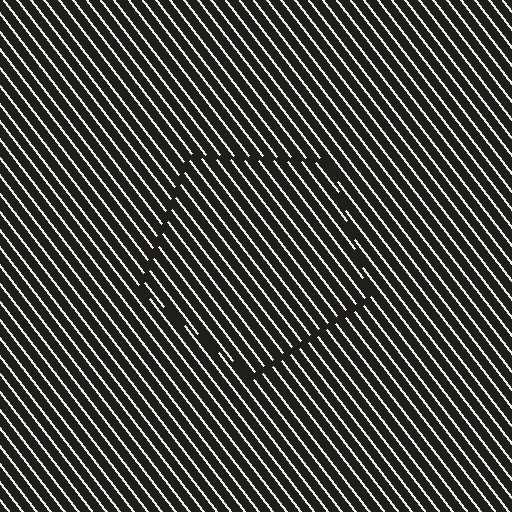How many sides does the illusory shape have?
5 sides — the line-ends trace a pentagon.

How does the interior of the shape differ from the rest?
The interior of the shape contains the same grating, shifted by half a period — the contour is defined by the phase discontinuity where line-ends from the inner and outer gratings abut.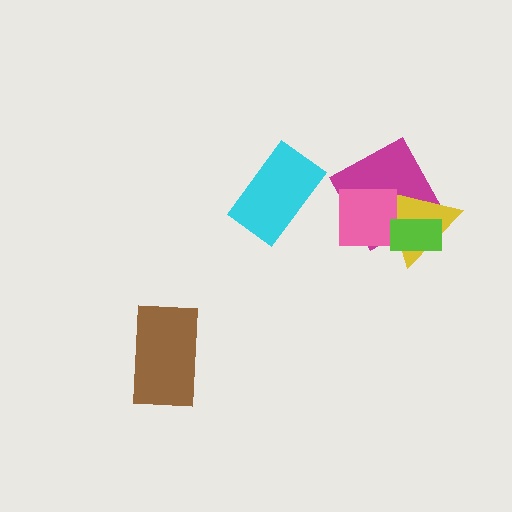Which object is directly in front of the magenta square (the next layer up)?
The yellow triangle is directly in front of the magenta square.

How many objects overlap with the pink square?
2 objects overlap with the pink square.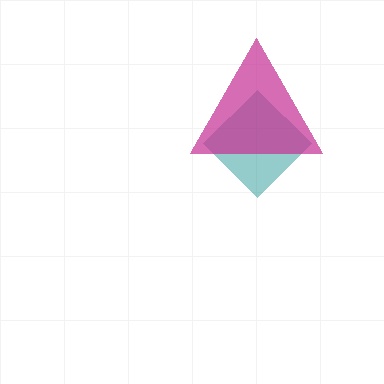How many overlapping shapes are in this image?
There are 2 overlapping shapes in the image.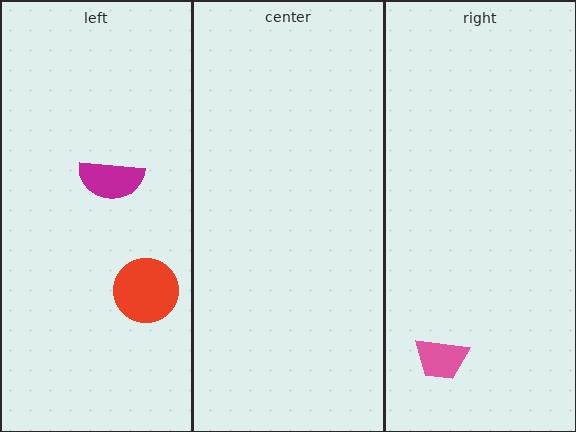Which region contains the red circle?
The left region.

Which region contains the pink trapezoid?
The right region.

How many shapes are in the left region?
2.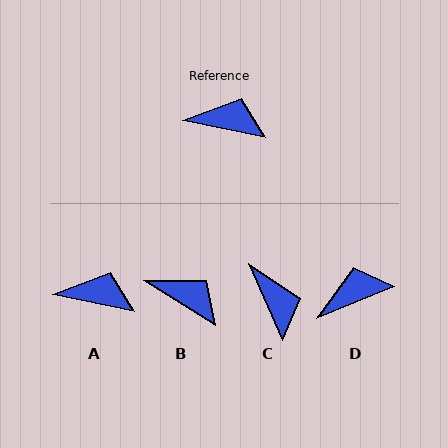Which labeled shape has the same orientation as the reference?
A.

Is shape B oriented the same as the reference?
No, it is off by about 20 degrees.